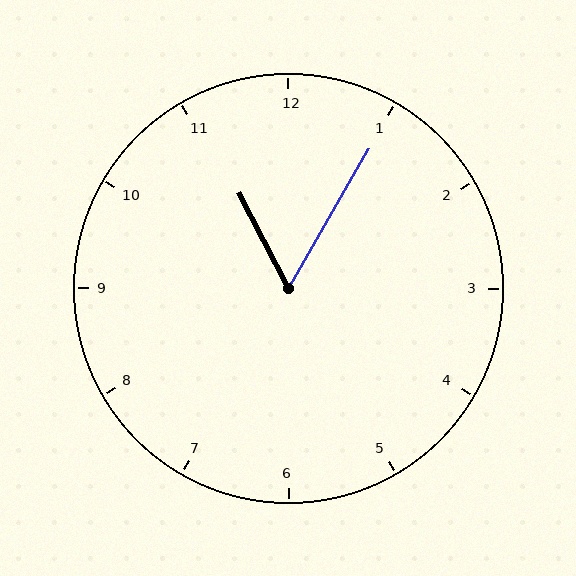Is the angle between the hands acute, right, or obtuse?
It is acute.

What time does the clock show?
11:05.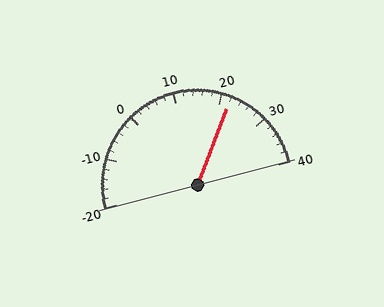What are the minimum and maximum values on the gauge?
The gauge ranges from -20 to 40.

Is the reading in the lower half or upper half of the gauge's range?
The reading is in the upper half of the range (-20 to 40).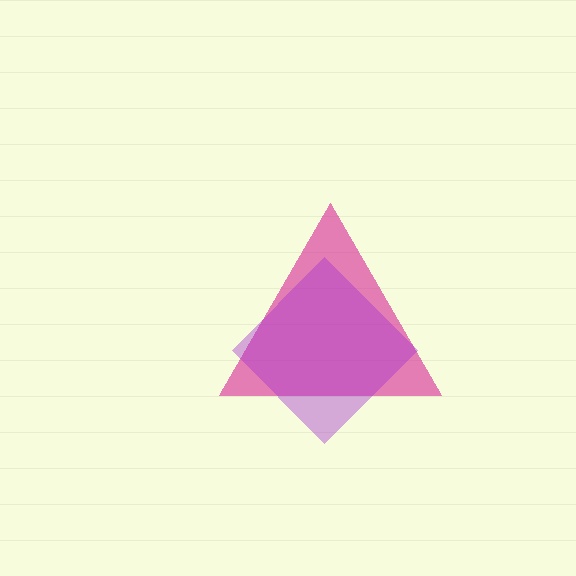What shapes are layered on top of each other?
The layered shapes are: a magenta triangle, a purple diamond.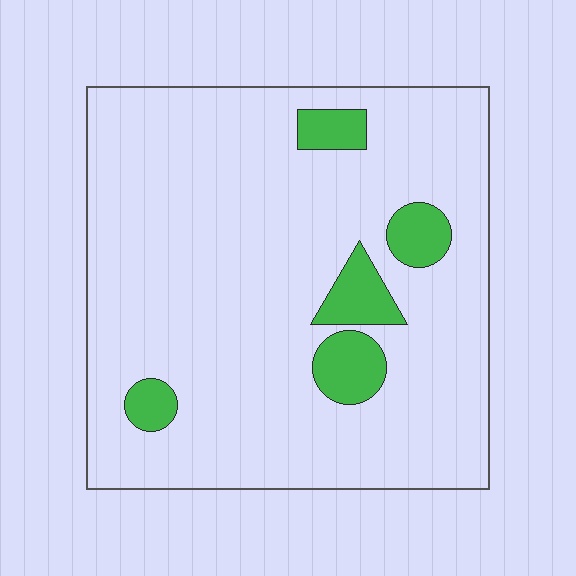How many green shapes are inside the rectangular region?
5.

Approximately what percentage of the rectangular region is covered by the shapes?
Approximately 10%.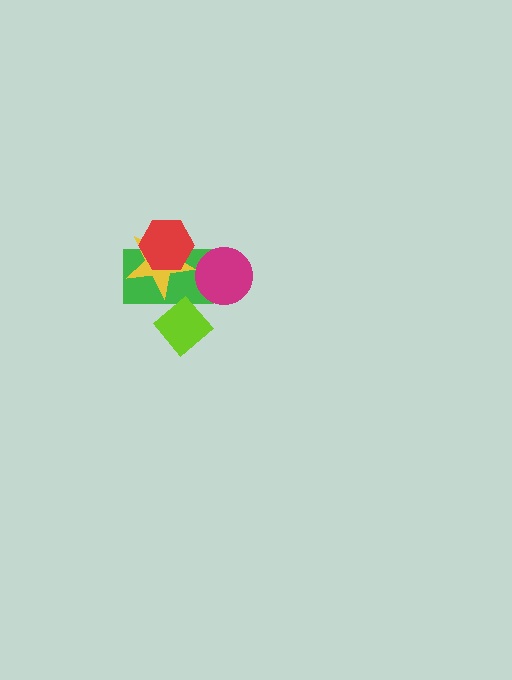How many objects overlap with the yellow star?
2 objects overlap with the yellow star.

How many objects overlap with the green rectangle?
4 objects overlap with the green rectangle.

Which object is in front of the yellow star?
The red hexagon is in front of the yellow star.